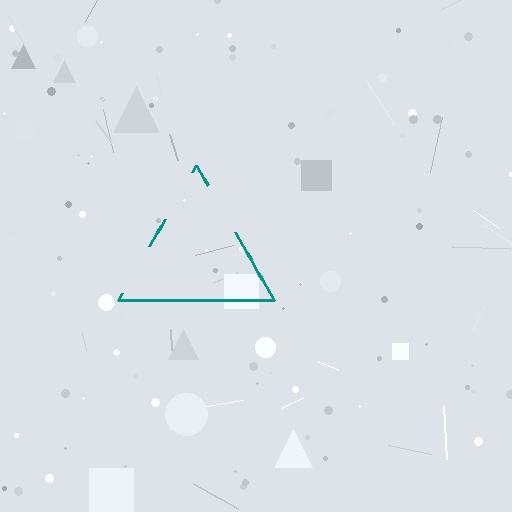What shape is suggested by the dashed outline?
The dashed outline suggests a triangle.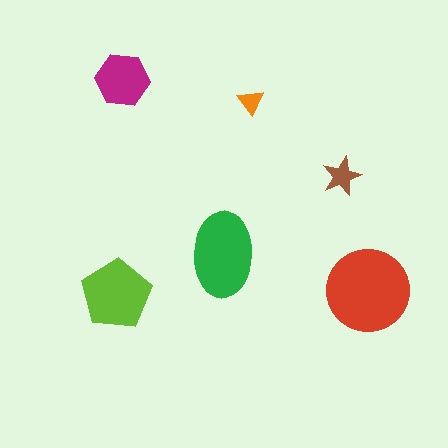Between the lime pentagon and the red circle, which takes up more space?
The red circle.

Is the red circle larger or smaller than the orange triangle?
Larger.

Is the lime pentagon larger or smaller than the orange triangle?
Larger.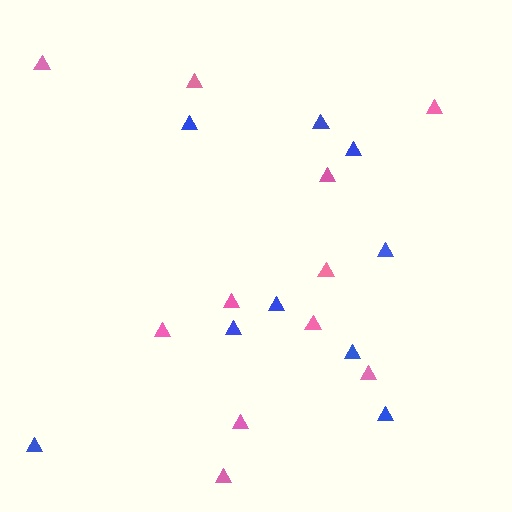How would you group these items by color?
There are 2 groups: one group of blue triangles (9) and one group of pink triangles (11).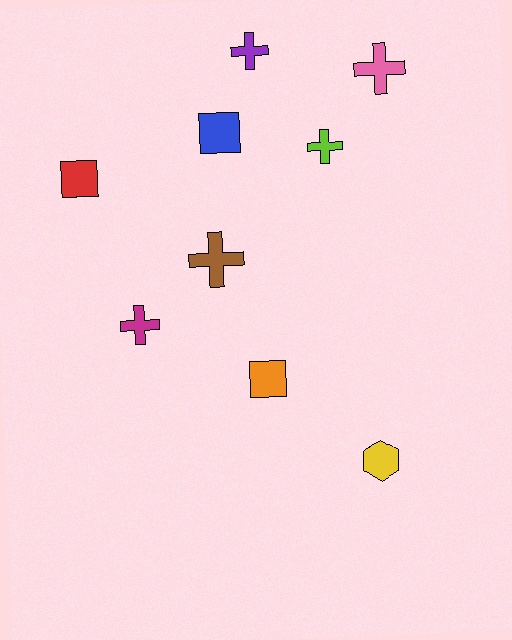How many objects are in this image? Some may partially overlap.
There are 9 objects.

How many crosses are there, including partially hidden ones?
There are 5 crosses.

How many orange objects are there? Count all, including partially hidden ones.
There is 1 orange object.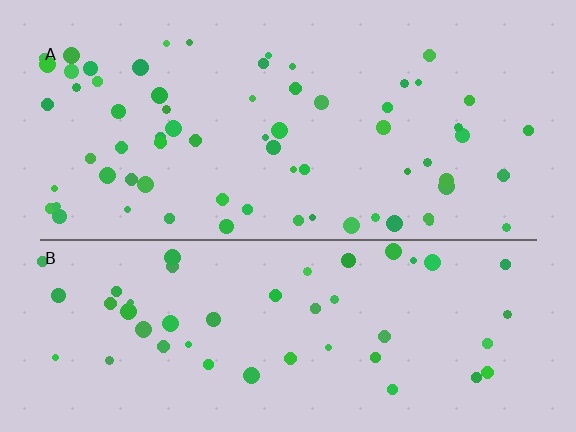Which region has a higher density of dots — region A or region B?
A (the top).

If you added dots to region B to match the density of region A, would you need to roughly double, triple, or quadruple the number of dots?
Approximately double.